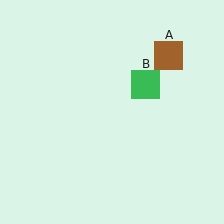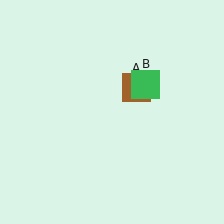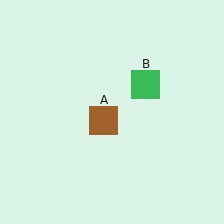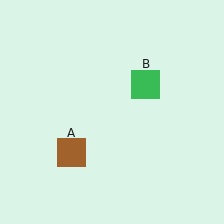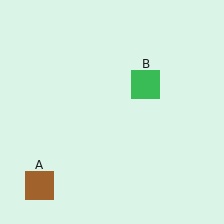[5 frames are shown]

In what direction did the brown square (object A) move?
The brown square (object A) moved down and to the left.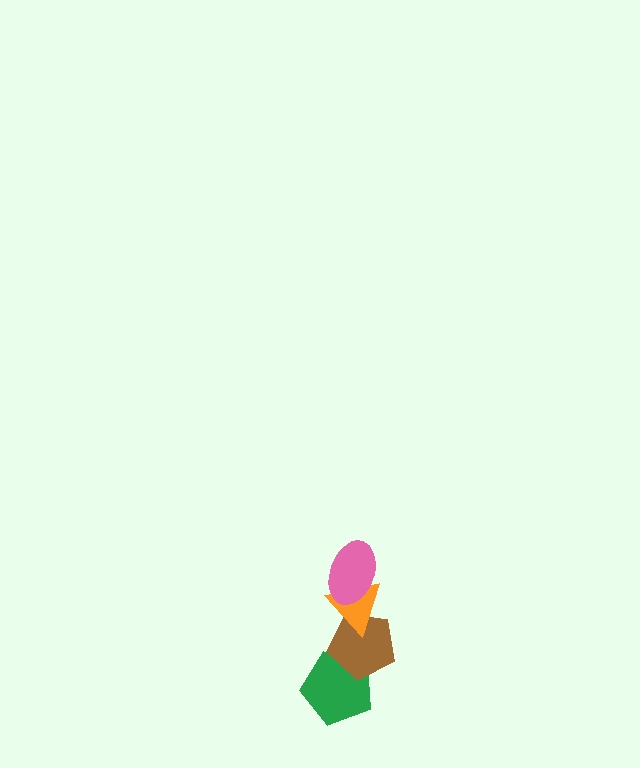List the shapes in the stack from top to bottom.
From top to bottom: the pink ellipse, the orange triangle, the brown pentagon, the green pentagon.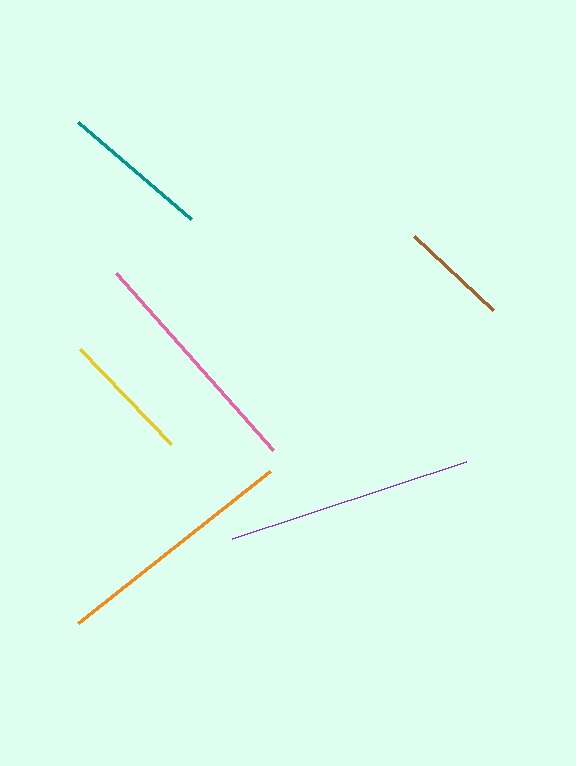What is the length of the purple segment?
The purple segment is approximately 247 pixels long.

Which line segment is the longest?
The purple line is the longest at approximately 247 pixels.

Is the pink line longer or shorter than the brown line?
The pink line is longer than the brown line.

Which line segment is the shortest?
The brown line is the shortest at approximately 108 pixels.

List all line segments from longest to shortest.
From longest to shortest: purple, orange, pink, teal, yellow, brown.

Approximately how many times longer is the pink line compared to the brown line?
The pink line is approximately 2.2 times the length of the brown line.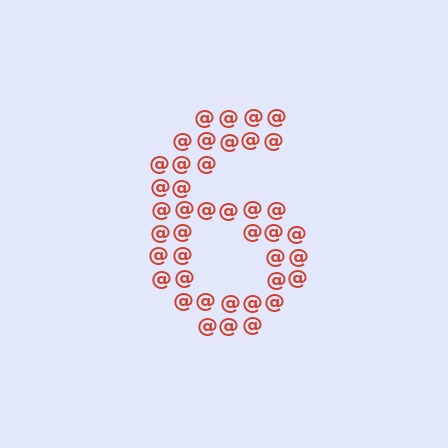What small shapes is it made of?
It is made of small at signs.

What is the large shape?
The large shape is the digit 6.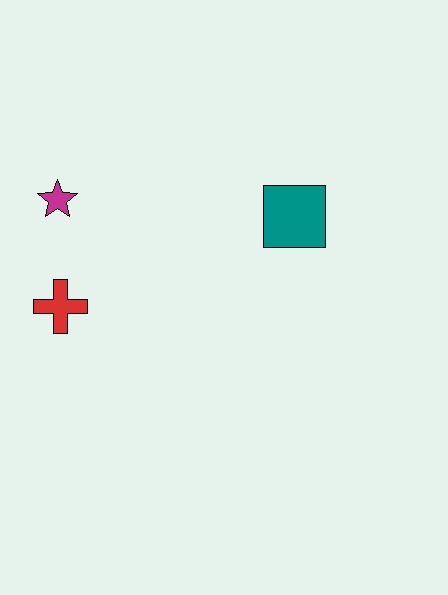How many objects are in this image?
There are 3 objects.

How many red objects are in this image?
There is 1 red object.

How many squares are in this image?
There is 1 square.